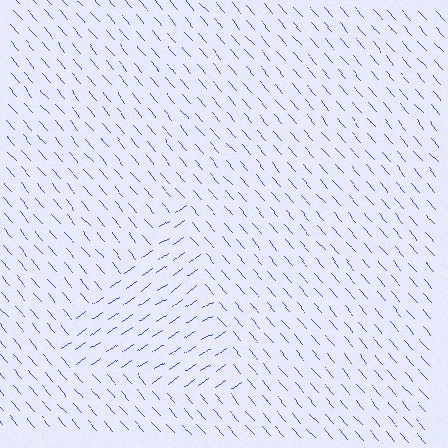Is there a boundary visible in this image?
Yes, there is a texture boundary formed by a change in line orientation.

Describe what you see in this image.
The image is filled with small blue line segments. A triangle region in the image has lines oriented differently from the surrounding lines, creating a visible texture boundary.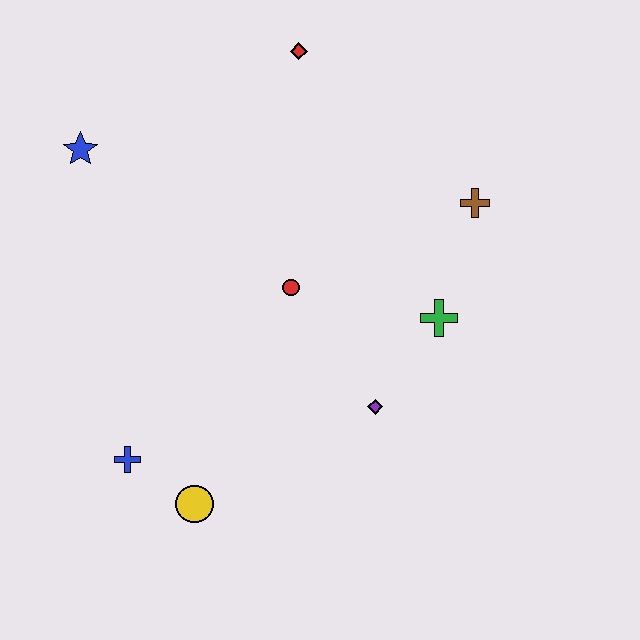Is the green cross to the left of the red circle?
No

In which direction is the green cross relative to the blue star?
The green cross is to the right of the blue star.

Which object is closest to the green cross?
The purple diamond is closest to the green cross.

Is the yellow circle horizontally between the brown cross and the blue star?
Yes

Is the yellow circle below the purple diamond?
Yes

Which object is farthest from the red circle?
The blue star is farthest from the red circle.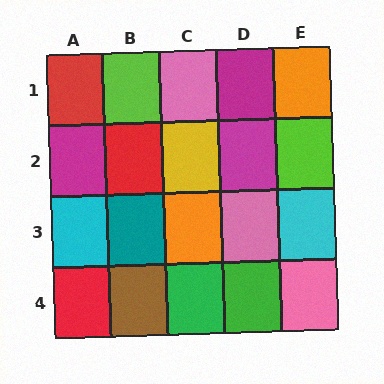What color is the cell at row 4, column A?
Red.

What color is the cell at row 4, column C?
Green.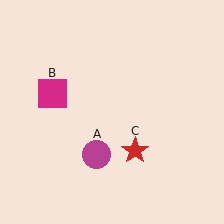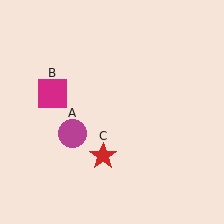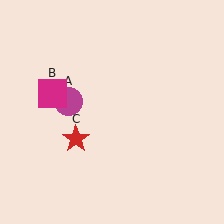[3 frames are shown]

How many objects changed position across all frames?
2 objects changed position: magenta circle (object A), red star (object C).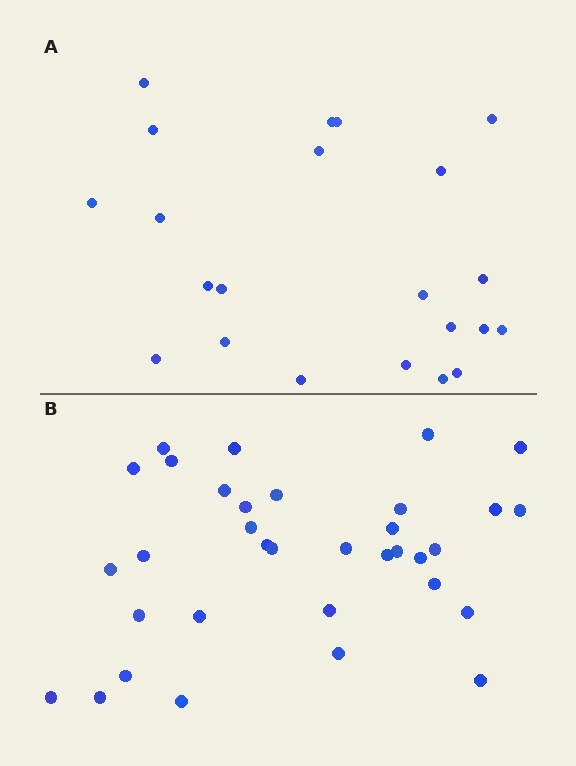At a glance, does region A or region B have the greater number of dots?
Region B (the bottom region) has more dots.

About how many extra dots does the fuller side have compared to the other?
Region B has roughly 12 or so more dots than region A.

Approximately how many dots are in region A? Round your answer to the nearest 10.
About 20 dots. (The exact count is 22, which rounds to 20.)